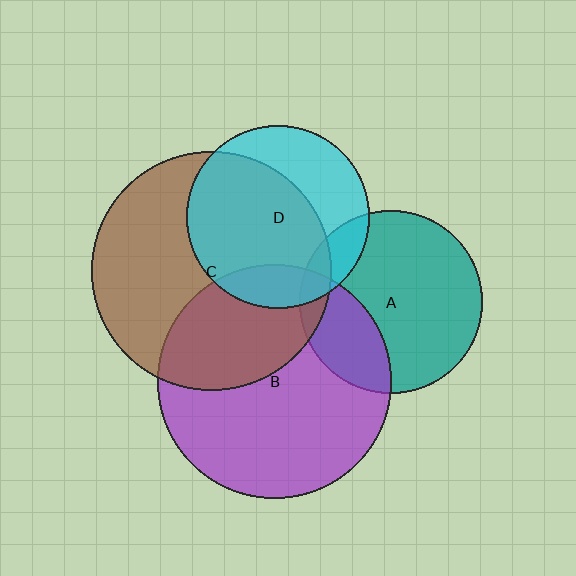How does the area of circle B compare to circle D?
Approximately 1.6 times.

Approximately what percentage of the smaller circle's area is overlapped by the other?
Approximately 25%.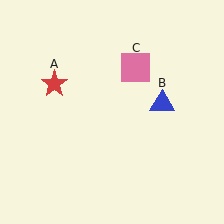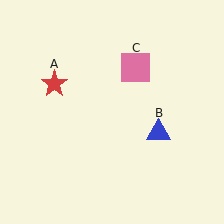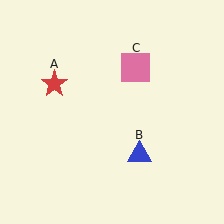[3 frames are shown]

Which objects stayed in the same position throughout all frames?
Red star (object A) and pink square (object C) remained stationary.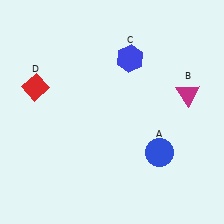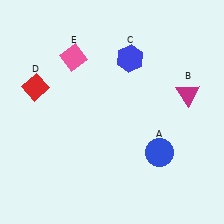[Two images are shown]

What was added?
A pink diamond (E) was added in Image 2.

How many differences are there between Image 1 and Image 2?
There is 1 difference between the two images.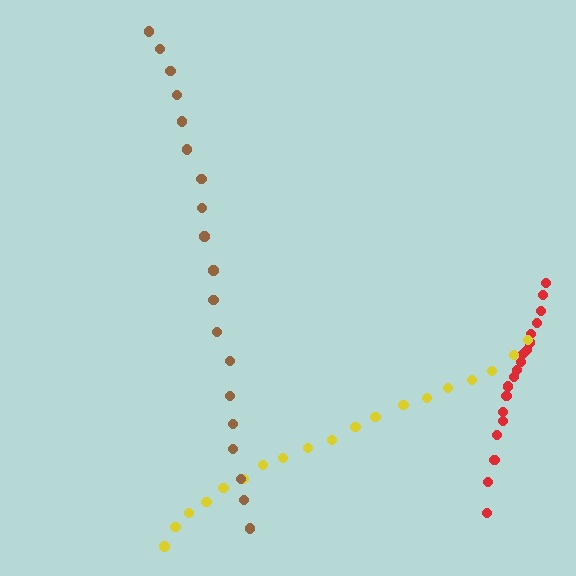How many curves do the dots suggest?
There are 3 distinct paths.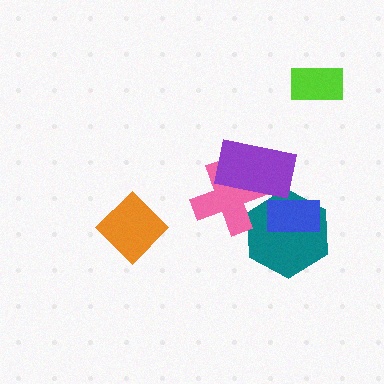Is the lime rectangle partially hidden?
No, no other shape covers it.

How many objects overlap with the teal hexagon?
3 objects overlap with the teal hexagon.